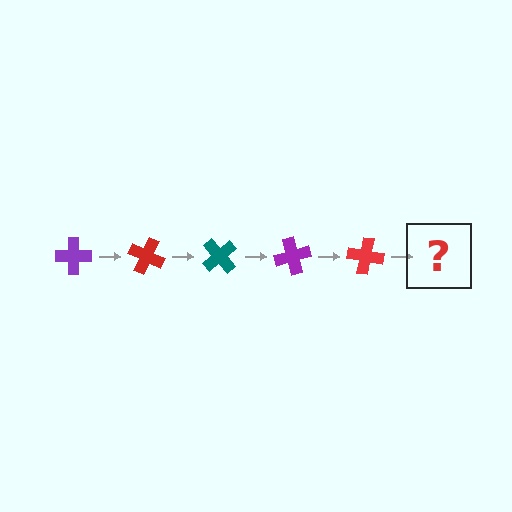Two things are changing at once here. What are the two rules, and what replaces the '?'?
The two rules are that it rotates 25 degrees each step and the color cycles through purple, red, and teal. The '?' should be a teal cross, rotated 125 degrees from the start.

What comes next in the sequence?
The next element should be a teal cross, rotated 125 degrees from the start.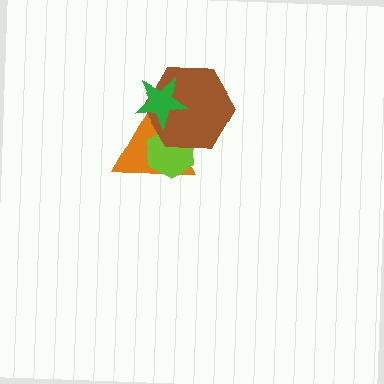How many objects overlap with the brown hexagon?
3 objects overlap with the brown hexagon.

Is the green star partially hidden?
No, no other shape covers it.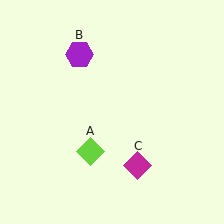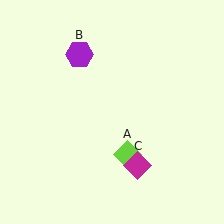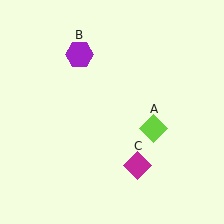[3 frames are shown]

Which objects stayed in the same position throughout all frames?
Purple hexagon (object B) and magenta diamond (object C) remained stationary.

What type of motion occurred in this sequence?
The lime diamond (object A) rotated counterclockwise around the center of the scene.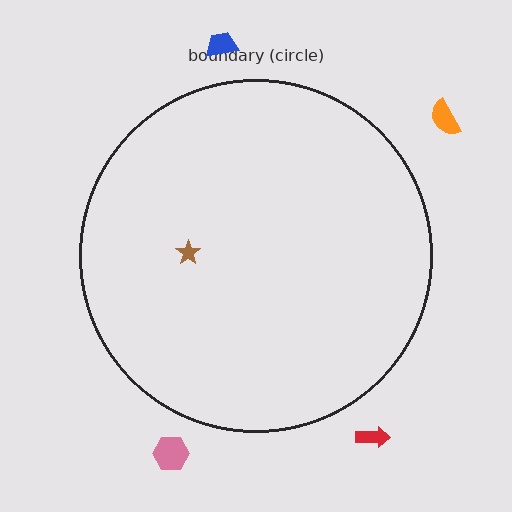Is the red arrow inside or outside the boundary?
Outside.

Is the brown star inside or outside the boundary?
Inside.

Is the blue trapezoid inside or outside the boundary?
Outside.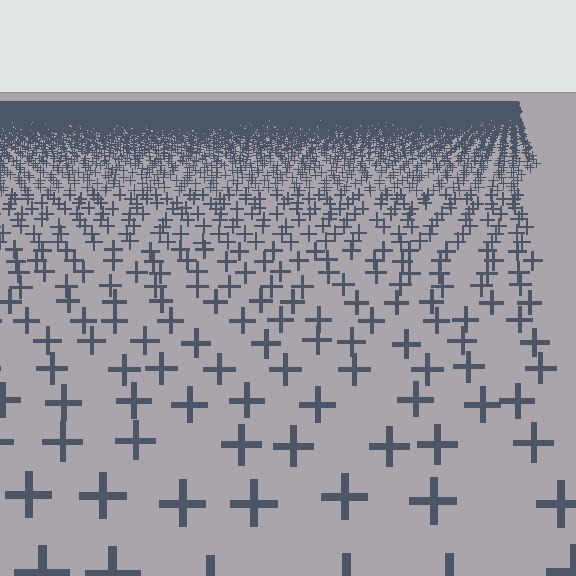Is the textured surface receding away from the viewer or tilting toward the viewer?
The surface is receding away from the viewer. Texture elements get smaller and denser toward the top.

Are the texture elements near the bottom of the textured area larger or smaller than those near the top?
Larger. Near the bottom, elements are closer to the viewer and appear at a bigger on-screen size.